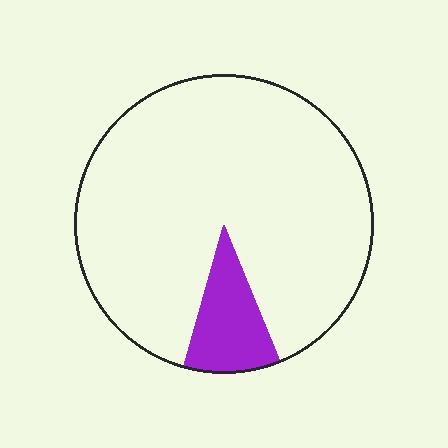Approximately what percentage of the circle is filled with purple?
Approximately 10%.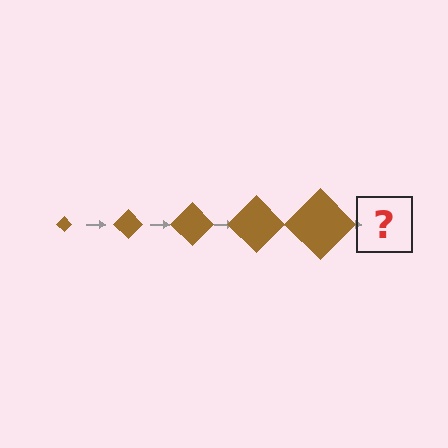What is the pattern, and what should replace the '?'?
The pattern is that the diamond gets progressively larger each step. The '?' should be a brown diamond, larger than the previous one.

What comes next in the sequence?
The next element should be a brown diamond, larger than the previous one.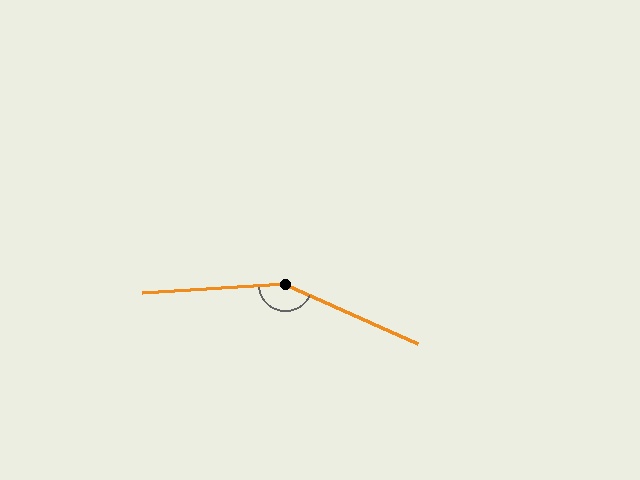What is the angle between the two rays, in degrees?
Approximately 153 degrees.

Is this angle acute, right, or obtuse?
It is obtuse.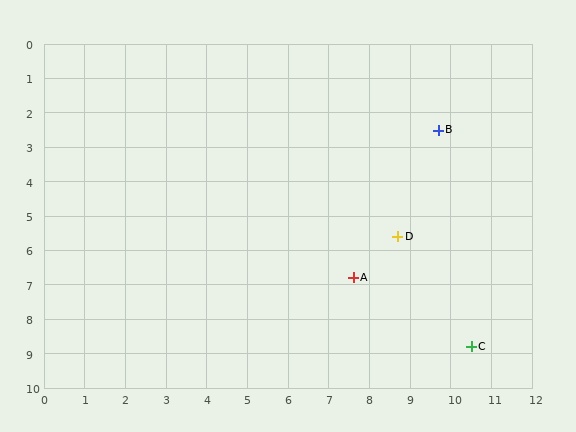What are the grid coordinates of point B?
Point B is at approximately (9.7, 2.5).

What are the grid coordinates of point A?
Point A is at approximately (7.6, 6.8).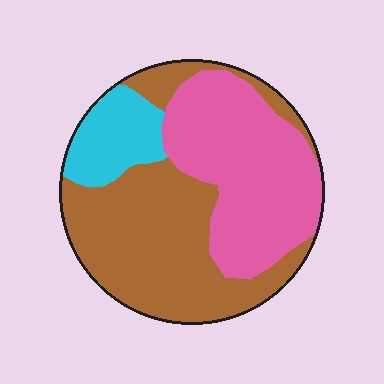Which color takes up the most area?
Brown, at roughly 50%.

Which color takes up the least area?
Cyan, at roughly 15%.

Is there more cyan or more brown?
Brown.